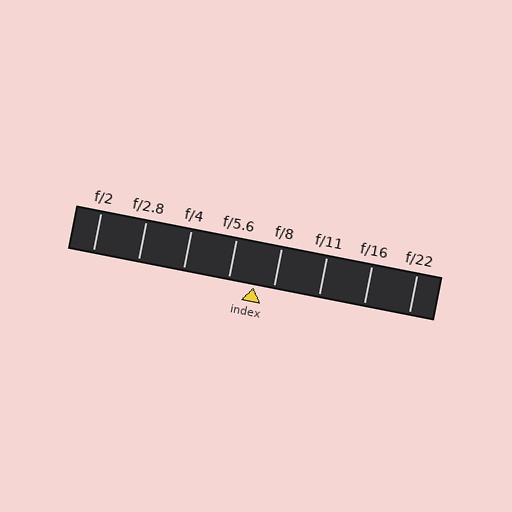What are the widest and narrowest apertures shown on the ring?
The widest aperture shown is f/2 and the narrowest is f/22.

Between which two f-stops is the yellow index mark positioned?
The index mark is between f/5.6 and f/8.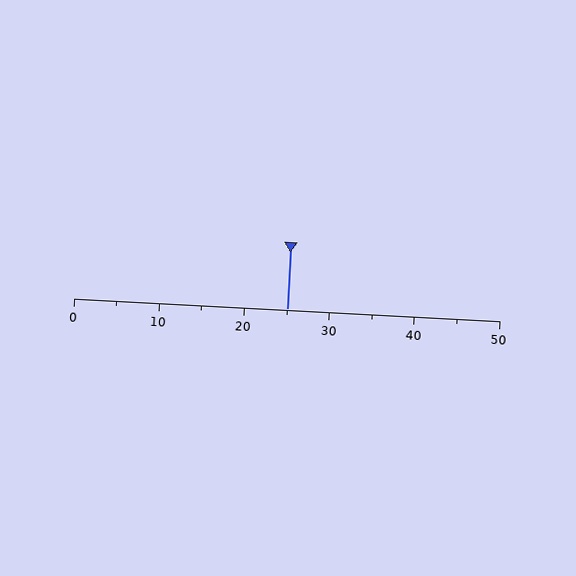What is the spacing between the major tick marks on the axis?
The major ticks are spaced 10 apart.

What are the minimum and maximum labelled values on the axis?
The axis runs from 0 to 50.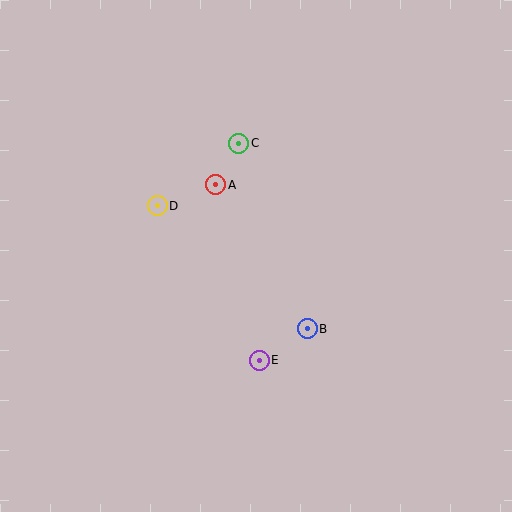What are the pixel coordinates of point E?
Point E is at (259, 360).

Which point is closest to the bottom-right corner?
Point B is closest to the bottom-right corner.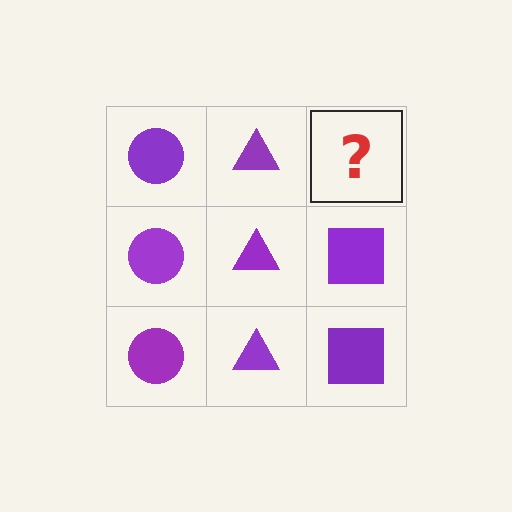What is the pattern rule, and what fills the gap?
The rule is that each column has a consistent shape. The gap should be filled with a purple square.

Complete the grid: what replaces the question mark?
The question mark should be replaced with a purple square.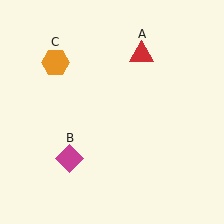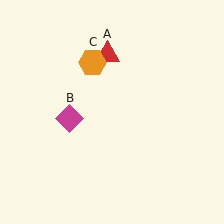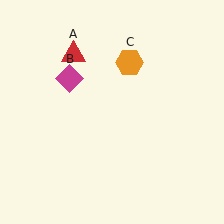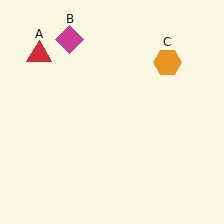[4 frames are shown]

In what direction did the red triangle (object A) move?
The red triangle (object A) moved left.